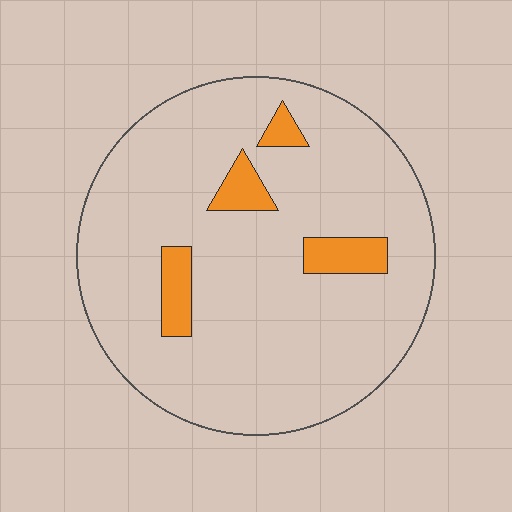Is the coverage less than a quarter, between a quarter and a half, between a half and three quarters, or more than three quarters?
Less than a quarter.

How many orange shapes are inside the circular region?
4.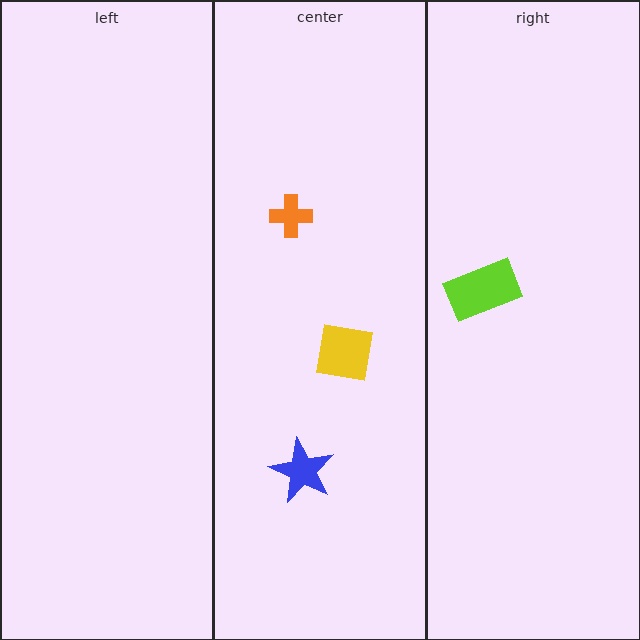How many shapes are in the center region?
3.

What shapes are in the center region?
The orange cross, the blue star, the yellow square.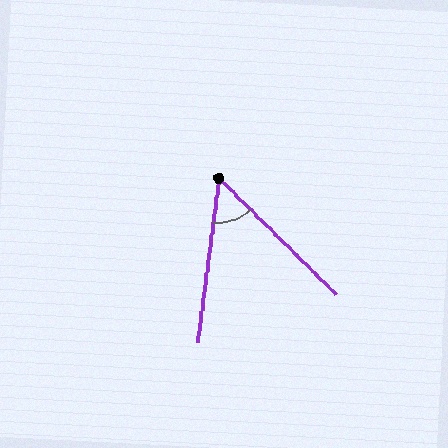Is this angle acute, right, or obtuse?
It is acute.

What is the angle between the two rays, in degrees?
Approximately 53 degrees.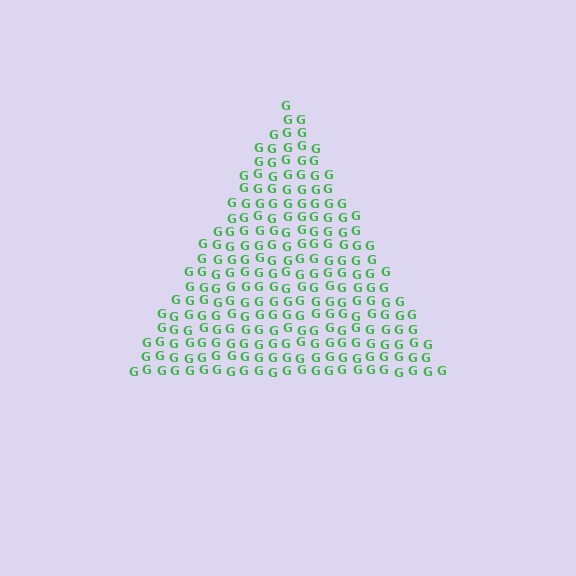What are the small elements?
The small elements are letter G's.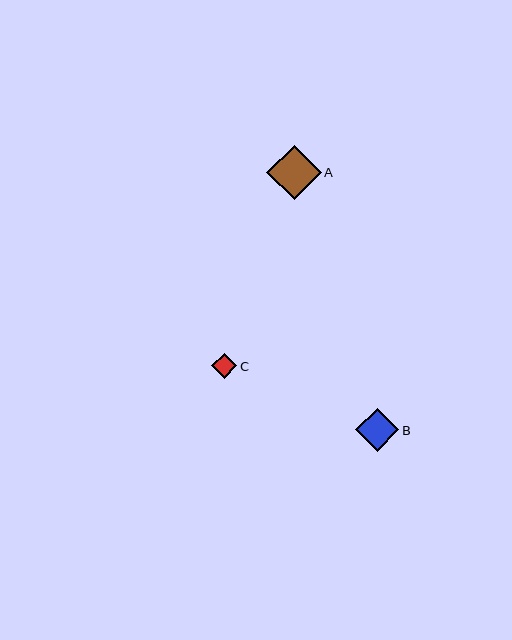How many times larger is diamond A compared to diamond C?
Diamond A is approximately 2.1 times the size of diamond C.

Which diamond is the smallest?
Diamond C is the smallest with a size of approximately 25 pixels.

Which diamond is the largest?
Diamond A is the largest with a size of approximately 54 pixels.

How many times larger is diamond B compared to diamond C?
Diamond B is approximately 1.7 times the size of diamond C.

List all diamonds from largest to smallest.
From largest to smallest: A, B, C.